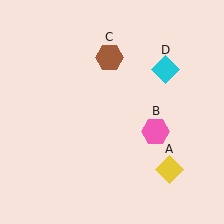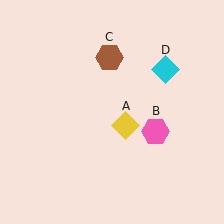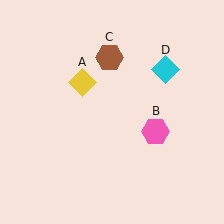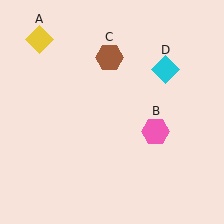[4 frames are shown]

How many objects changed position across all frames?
1 object changed position: yellow diamond (object A).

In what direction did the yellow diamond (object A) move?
The yellow diamond (object A) moved up and to the left.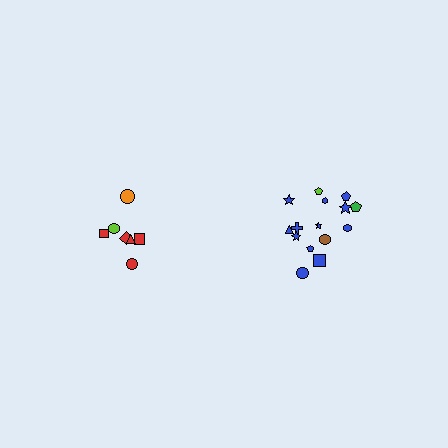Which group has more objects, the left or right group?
The right group.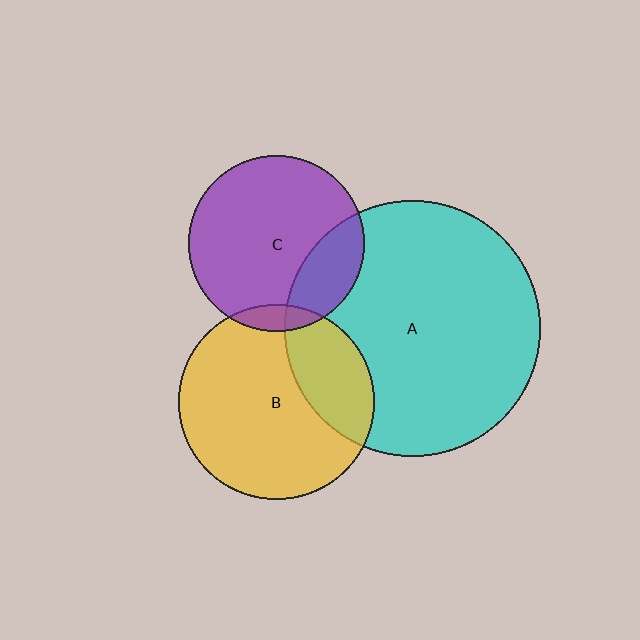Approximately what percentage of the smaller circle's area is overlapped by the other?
Approximately 20%.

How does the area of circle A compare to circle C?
Approximately 2.1 times.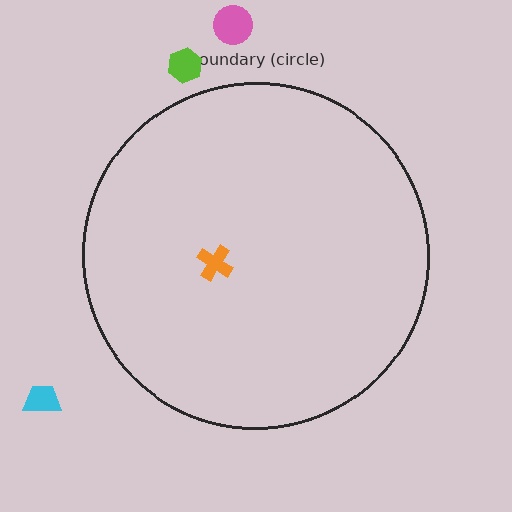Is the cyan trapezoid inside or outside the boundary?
Outside.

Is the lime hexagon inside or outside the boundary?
Outside.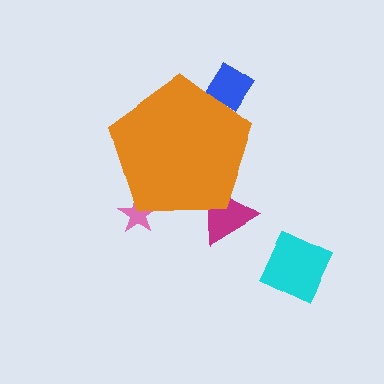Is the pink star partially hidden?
Yes, the pink star is partially hidden behind the orange pentagon.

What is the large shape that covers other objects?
An orange pentagon.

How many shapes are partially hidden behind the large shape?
3 shapes are partially hidden.